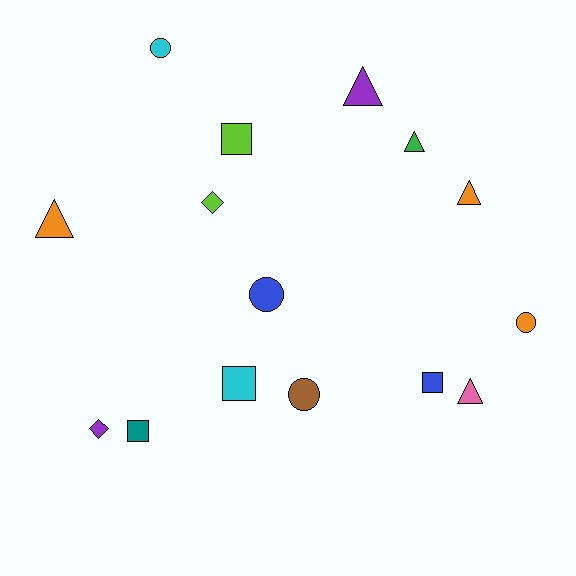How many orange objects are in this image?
There are 3 orange objects.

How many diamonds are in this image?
There are 2 diamonds.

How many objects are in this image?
There are 15 objects.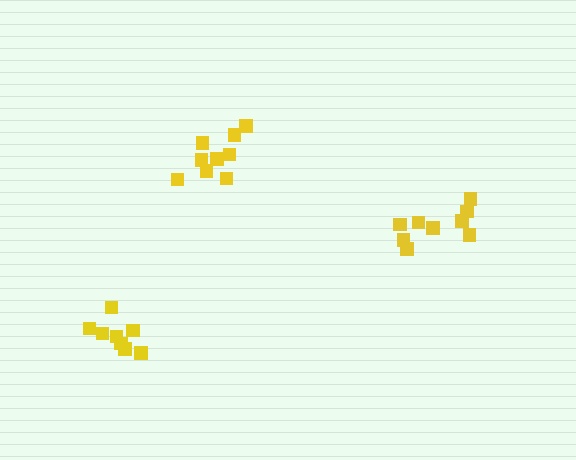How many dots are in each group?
Group 1: 9 dots, Group 2: 8 dots, Group 3: 9 dots (26 total).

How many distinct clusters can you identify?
There are 3 distinct clusters.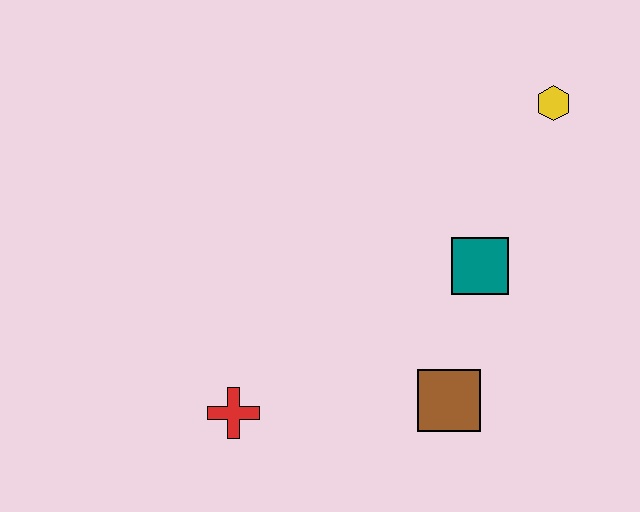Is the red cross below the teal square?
Yes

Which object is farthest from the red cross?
The yellow hexagon is farthest from the red cross.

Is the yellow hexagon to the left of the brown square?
No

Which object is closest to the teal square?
The brown square is closest to the teal square.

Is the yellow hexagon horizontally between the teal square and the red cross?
No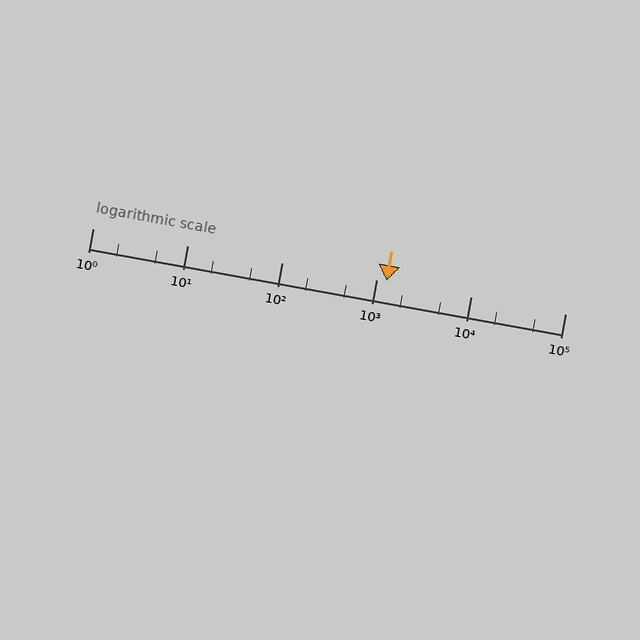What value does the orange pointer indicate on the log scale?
The pointer indicates approximately 1300.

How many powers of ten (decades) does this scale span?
The scale spans 5 decades, from 1 to 100000.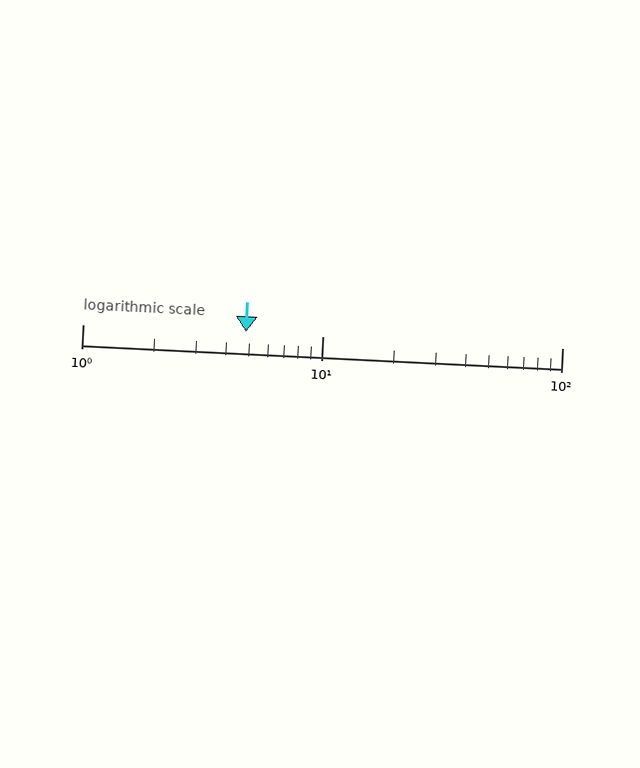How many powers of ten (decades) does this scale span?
The scale spans 2 decades, from 1 to 100.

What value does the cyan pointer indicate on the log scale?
The pointer indicates approximately 4.8.